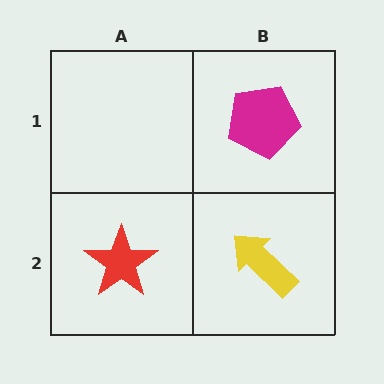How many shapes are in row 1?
1 shape.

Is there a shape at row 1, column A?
No, that cell is empty.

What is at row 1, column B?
A magenta pentagon.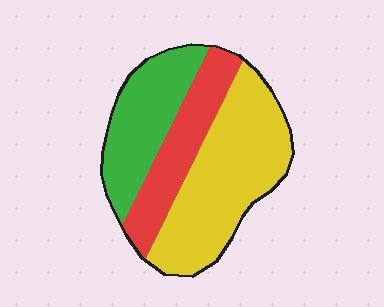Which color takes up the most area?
Yellow, at roughly 50%.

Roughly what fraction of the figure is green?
Green covers around 30% of the figure.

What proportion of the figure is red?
Red covers around 25% of the figure.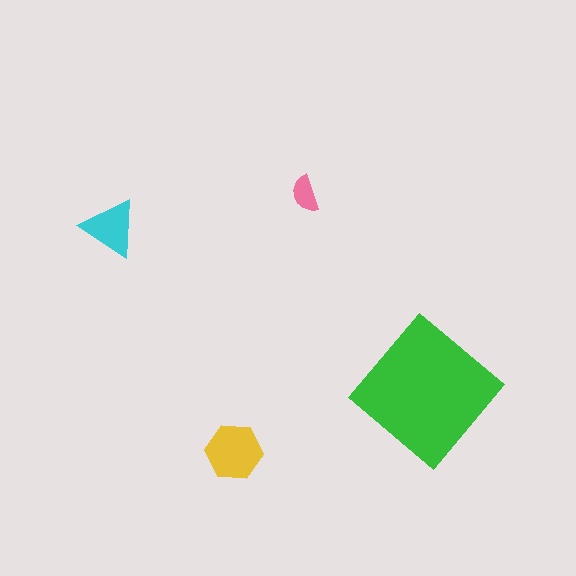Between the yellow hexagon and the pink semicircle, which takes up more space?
The yellow hexagon.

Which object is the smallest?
The pink semicircle.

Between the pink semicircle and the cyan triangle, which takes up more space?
The cyan triangle.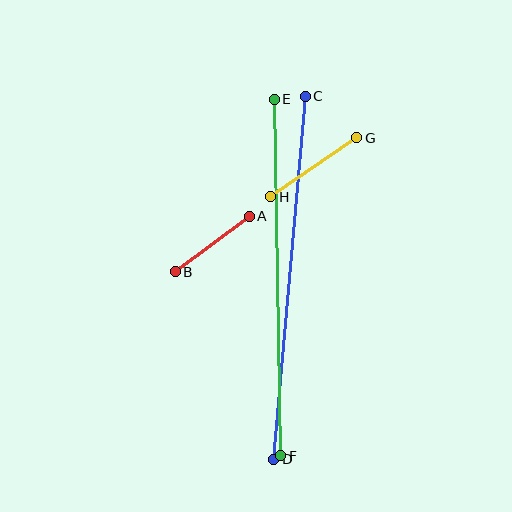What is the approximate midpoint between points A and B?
The midpoint is at approximately (212, 244) pixels.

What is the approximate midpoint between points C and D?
The midpoint is at approximately (289, 278) pixels.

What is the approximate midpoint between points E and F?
The midpoint is at approximately (277, 278) pixels.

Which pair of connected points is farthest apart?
Points C and D are farthest apart.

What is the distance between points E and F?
The distance is approximately 356 pixels.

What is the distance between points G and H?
The distance is approximately 104 pixels.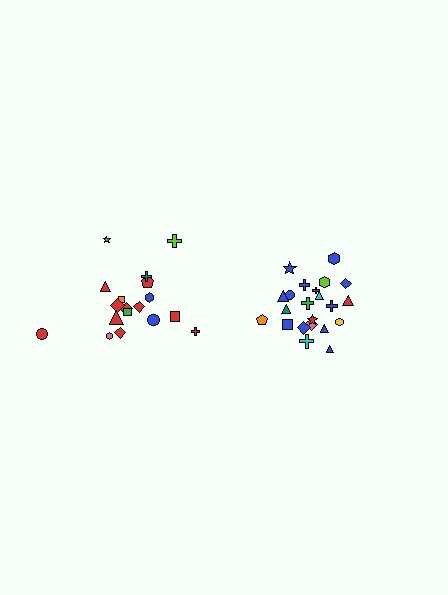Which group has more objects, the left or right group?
The right group.